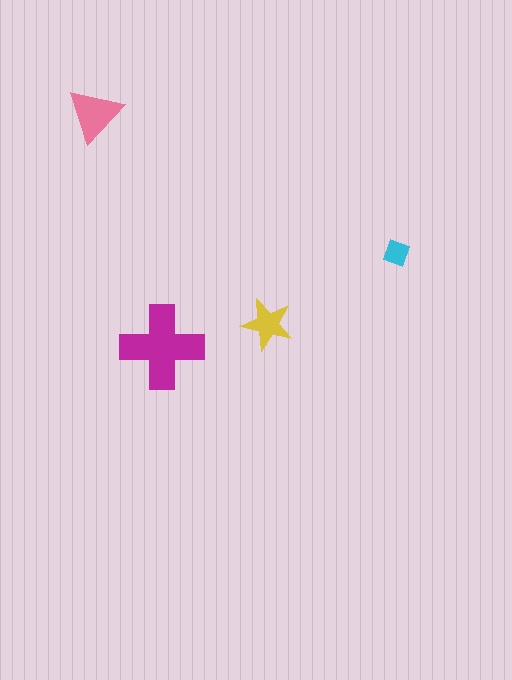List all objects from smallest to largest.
The cyan diamond, the yellow star, the pink triangle, the magenta cross.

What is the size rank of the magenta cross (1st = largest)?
1st.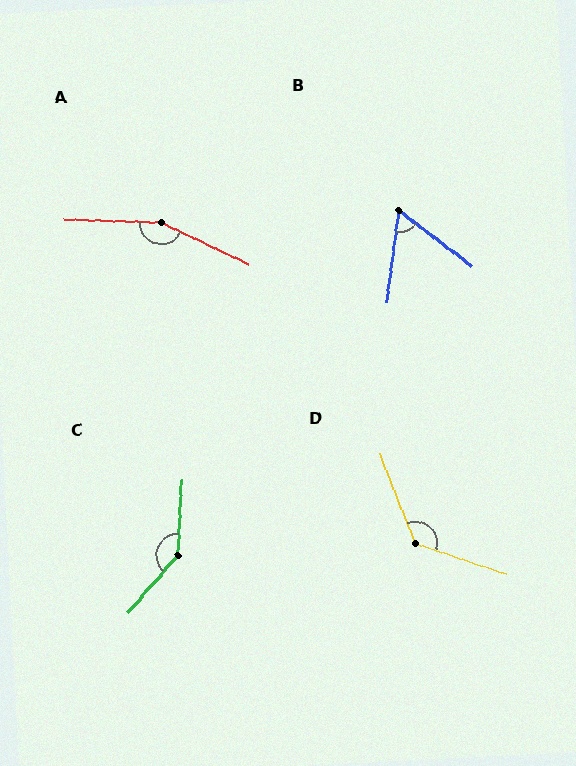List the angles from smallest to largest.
B (60°), D (130°), C (142°), A (156°).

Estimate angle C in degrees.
Approximately 142 degrees.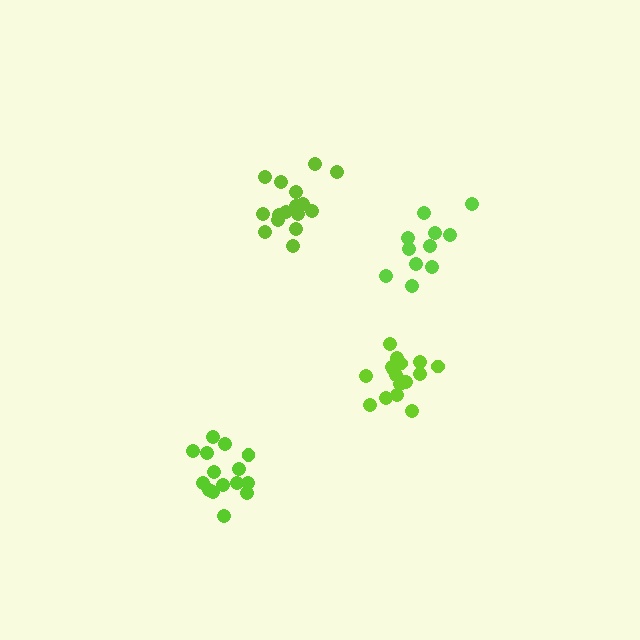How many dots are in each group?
Group 1: 11 dots, Group 2: 16 dots, Group 3: 17 dots, Group 4: 16 dots (60 total).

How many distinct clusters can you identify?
There are 4 distinct clusters.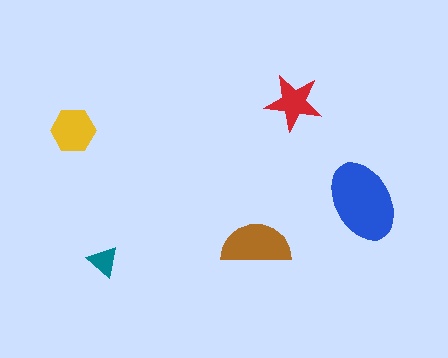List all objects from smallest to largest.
The teal triangle, the red star, the yellow hexagon, the brown semicircle, the blue ellipse.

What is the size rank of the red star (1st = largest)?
4th.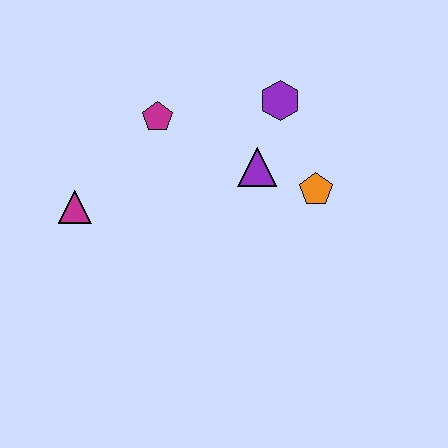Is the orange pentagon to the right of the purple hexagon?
Yes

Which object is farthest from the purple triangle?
The magenta triangle is farthest from the purple triangle.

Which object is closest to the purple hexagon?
The purple triangle is closest to the purple hexagon.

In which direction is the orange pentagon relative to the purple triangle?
The orange pentagon is to the right of the purple triangle.